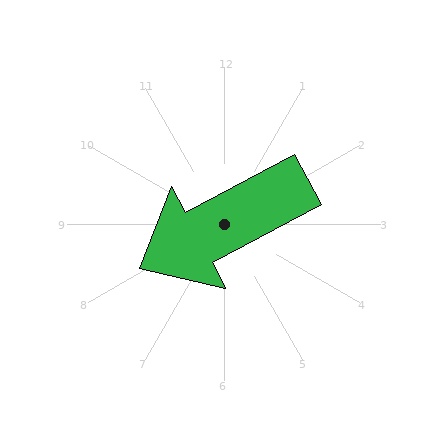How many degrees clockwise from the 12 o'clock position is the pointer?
Approximately 242 degrees.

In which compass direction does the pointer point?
Southwest.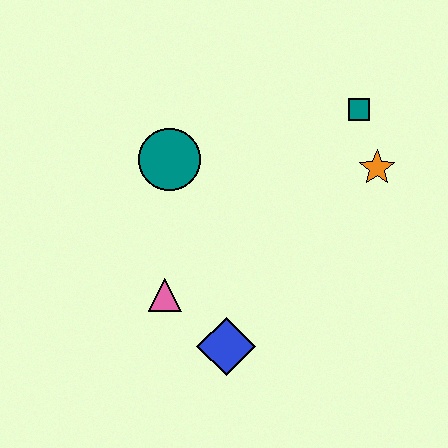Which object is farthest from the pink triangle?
The teal square is farthest from the pink triangle.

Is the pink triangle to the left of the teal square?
Yes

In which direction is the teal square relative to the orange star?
The teal square is above the orange star.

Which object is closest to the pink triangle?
The blue diamond is closest to the pink triangle.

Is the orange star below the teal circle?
Yes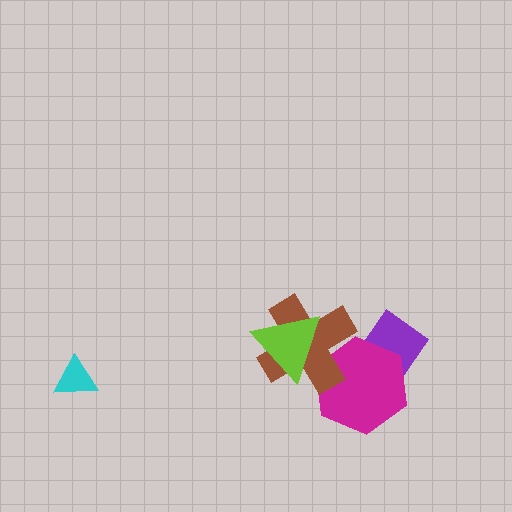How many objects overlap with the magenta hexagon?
2 objects overlap with the magenta hexagon.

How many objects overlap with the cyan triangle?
0 objects overlap with the cyan triangle.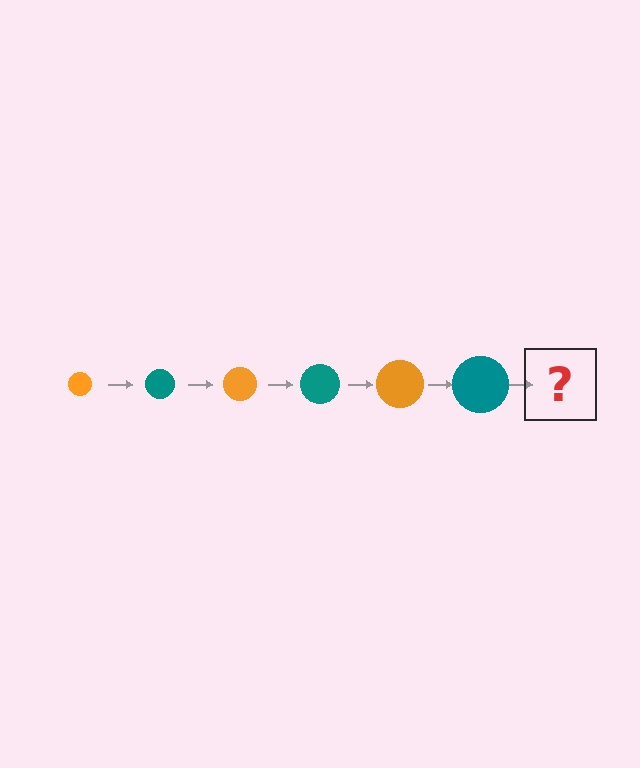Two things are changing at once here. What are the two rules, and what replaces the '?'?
The two rules are that the circle grows larger each step and the color cycles through orange and teal. The '?' should be an orange circle, larger than the previous one.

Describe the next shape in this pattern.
It should be an orange circle, larger than the previous one.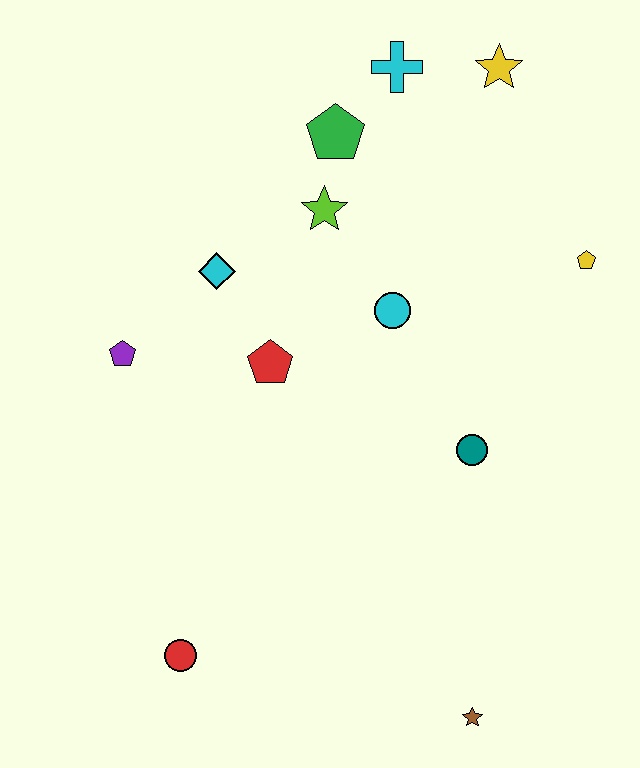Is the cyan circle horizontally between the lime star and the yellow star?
Yes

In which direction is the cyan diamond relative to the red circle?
The cyan diamond is above the red circle.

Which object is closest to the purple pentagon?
The cyan diamond is closest to the purple pentagon.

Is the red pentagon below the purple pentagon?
Yes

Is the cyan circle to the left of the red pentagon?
No